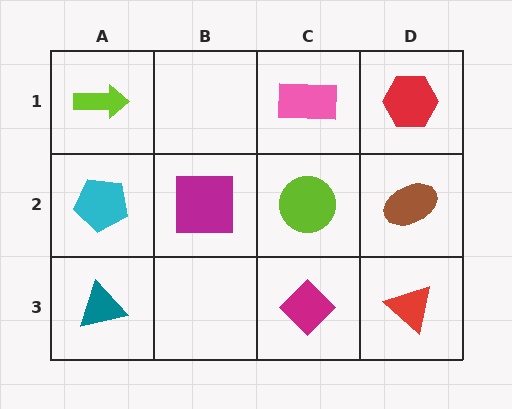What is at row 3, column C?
A magenta diamond.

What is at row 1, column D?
A red hexagon.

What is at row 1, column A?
A lime arrow.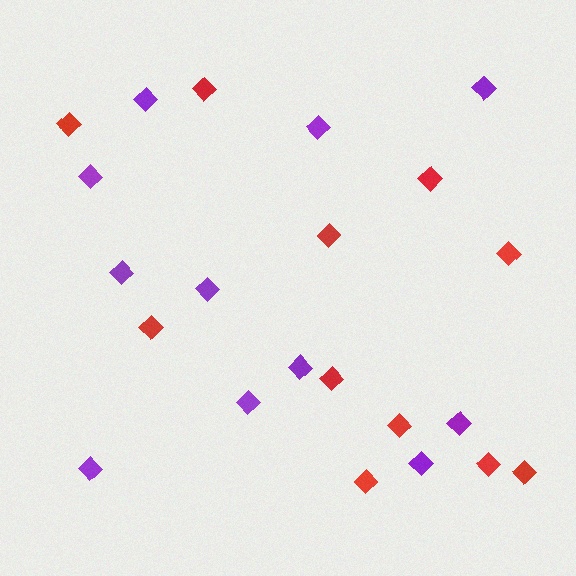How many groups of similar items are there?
There are 2 groups: one group of purple diamonds (11) and one group of red diamonds (11).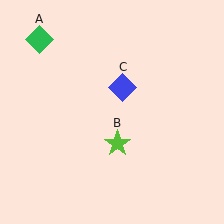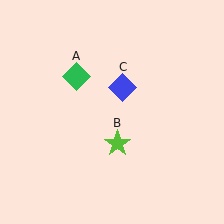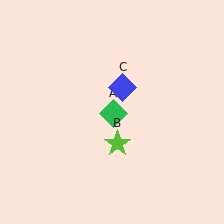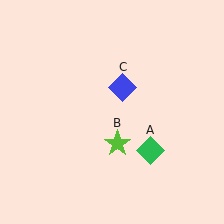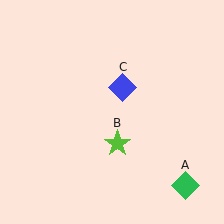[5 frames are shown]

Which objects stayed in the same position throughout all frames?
Lime star (object B) and blue diamond (object C) remained stationary.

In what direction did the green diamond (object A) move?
The green diamond (object A) moved down and to the right.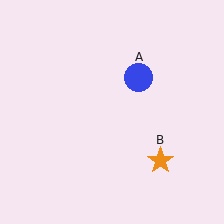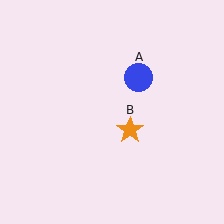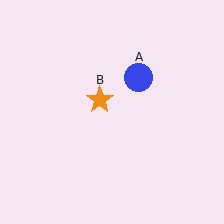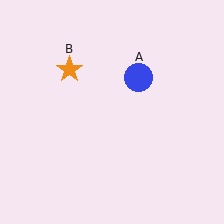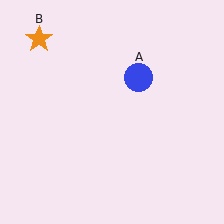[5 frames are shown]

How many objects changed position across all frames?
1 object changed position: orange star (object B).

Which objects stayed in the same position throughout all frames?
Blue circle (object A) remained stationary.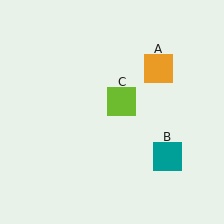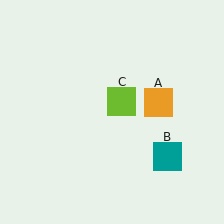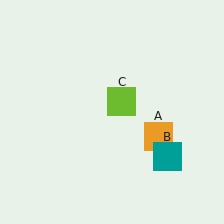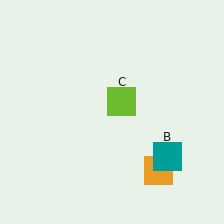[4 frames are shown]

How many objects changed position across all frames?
1 object changed position: orange square (object A).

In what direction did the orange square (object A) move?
The orange square (object A) moved down.